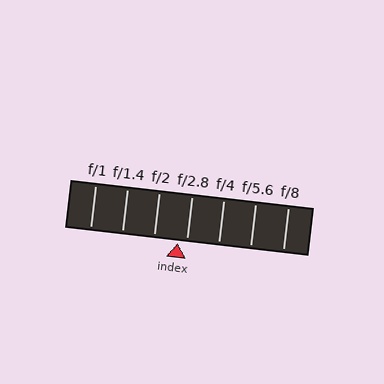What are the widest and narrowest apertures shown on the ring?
The widest aperture shown is f/1 and the narrowest is f/8.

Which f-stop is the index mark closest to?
The index mark is closest to f/2.8.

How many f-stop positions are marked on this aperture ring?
There are 7 f-stop positions marked.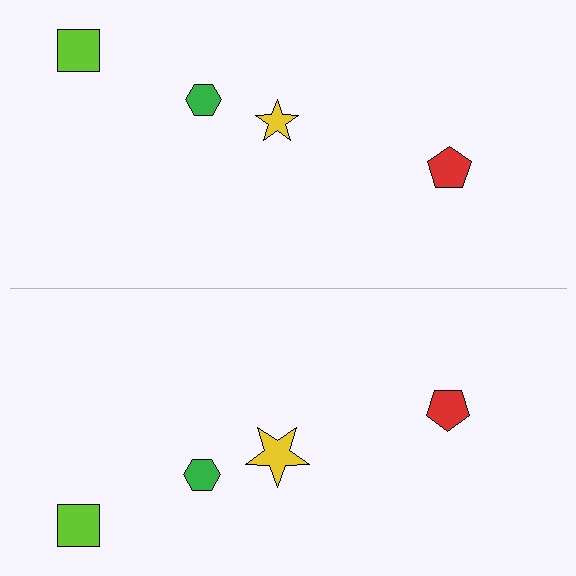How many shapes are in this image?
There are 8 shapes in this image.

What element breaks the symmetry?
The yellow star on the bottom side has a different size than its mirror counterpart.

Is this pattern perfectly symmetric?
No, the pattern is not perfectly symmetric. The yellow star on the bottom side has a different size than its mirror counterpart.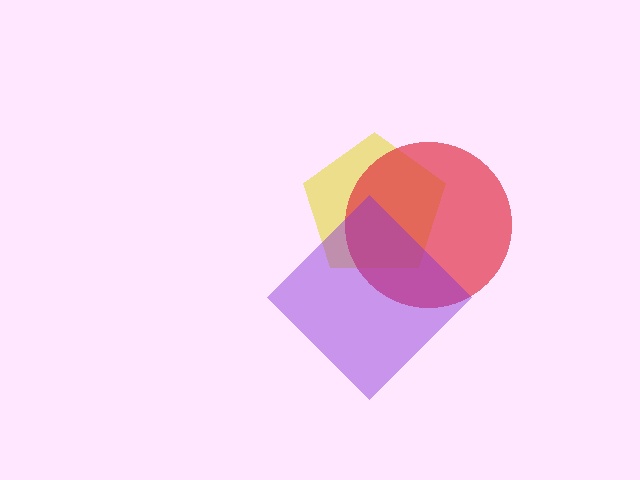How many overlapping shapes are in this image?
There are 3 overlapping shapes in the image.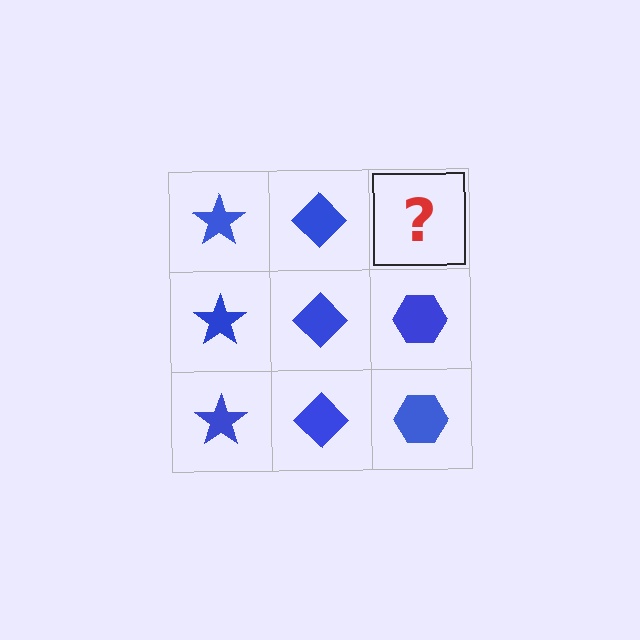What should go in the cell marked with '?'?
The missing cell should contain a blue hexagon.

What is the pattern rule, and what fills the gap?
The rule is that each column has a consistent shape. The gap should be filled with a blue hexagon.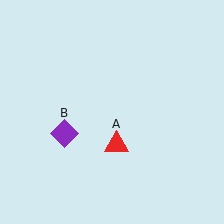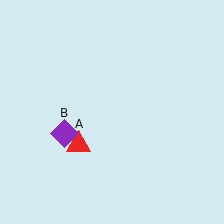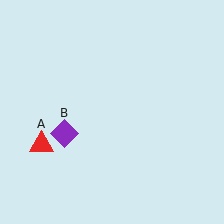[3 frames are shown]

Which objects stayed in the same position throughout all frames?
Purple diamond (object B) remained stationary.